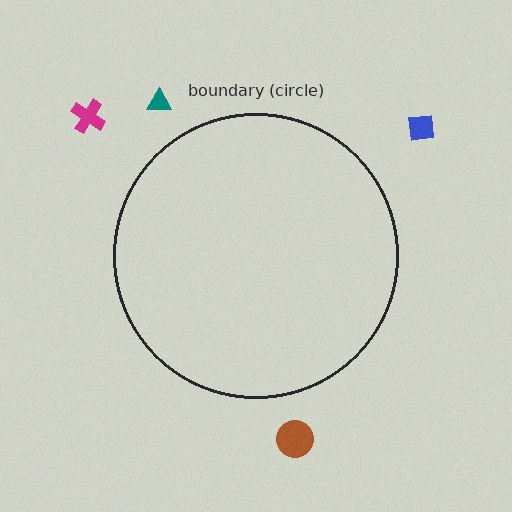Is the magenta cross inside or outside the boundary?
Outside.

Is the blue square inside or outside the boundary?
Outside.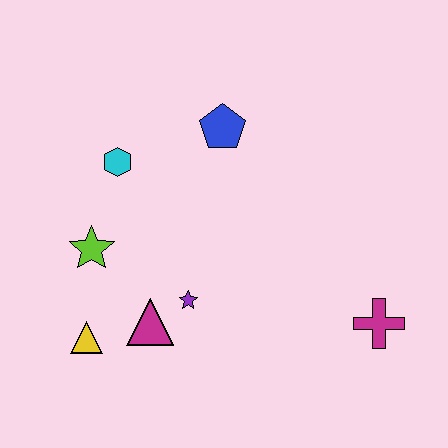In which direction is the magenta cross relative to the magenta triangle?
The magenta cross is to the right of the magenta triangle.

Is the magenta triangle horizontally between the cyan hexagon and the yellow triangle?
No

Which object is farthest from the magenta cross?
The cyan hexagon is farthest from the magenta cross.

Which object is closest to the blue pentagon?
The cyan hexagon is closest to the blue pentagon.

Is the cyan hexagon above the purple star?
Yes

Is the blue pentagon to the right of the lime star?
Yes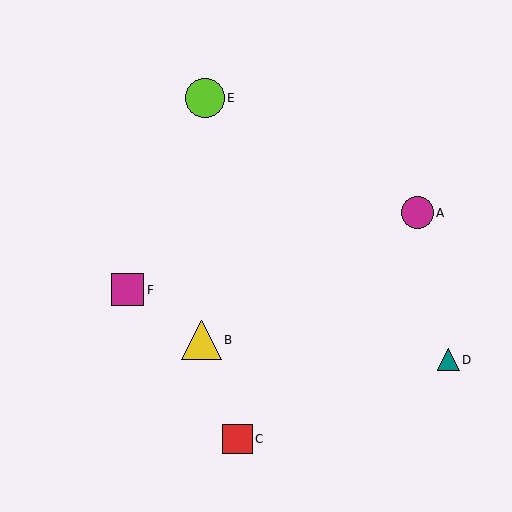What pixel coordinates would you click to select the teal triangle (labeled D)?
Click at (448, 360) to select the teal triangle D.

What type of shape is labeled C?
Shape C is a red square.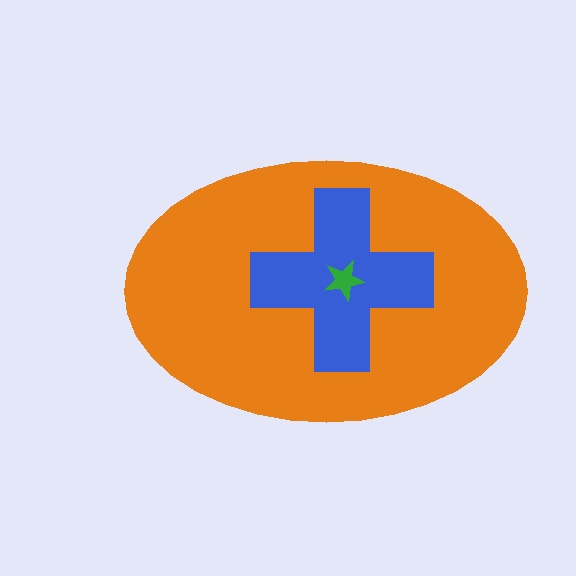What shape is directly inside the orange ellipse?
The blue cross.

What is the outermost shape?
The orange ellipse.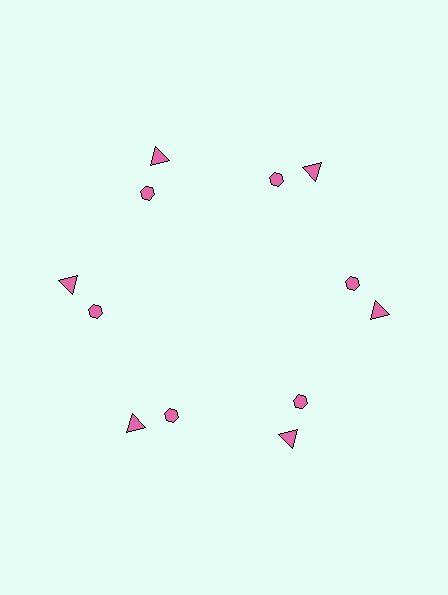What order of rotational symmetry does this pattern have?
This pattern has 6-fold rotational symmetry.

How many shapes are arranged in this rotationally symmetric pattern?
There are 12 shapes, arranged in 6 groups of 2.